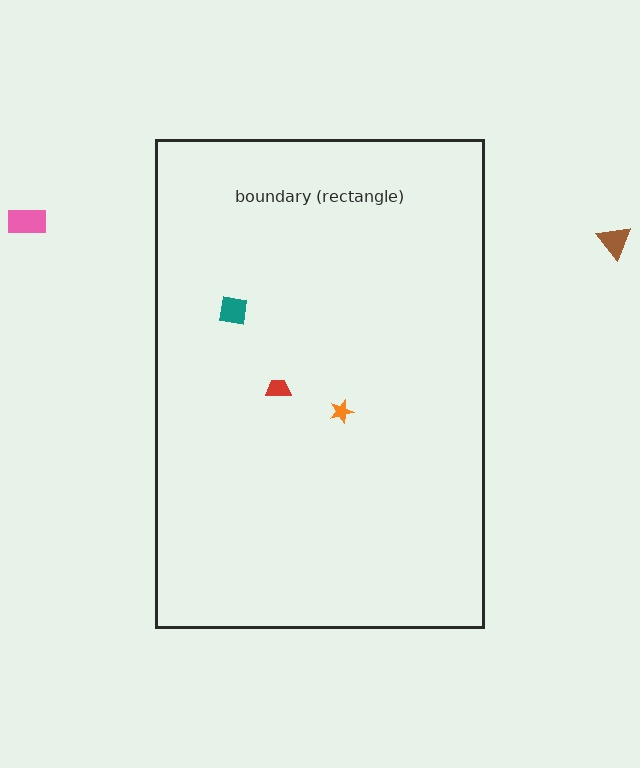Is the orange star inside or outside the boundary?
Inside.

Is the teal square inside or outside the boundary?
Inside.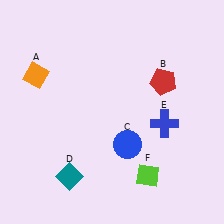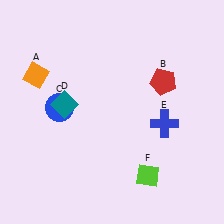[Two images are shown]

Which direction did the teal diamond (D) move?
The teal diamond (D) moved up.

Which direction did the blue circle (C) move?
The blue circle (C) moved left.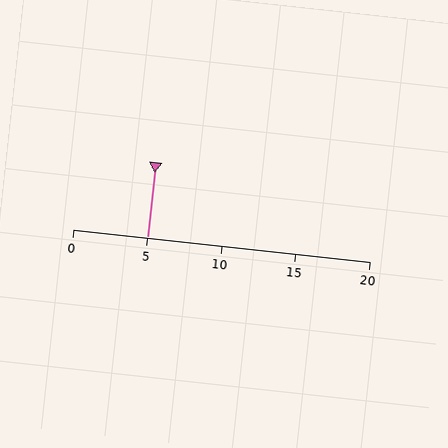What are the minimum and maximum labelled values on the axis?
The axis runs from 0 to 20.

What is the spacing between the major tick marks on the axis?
The major ticks are spaced 5 apart.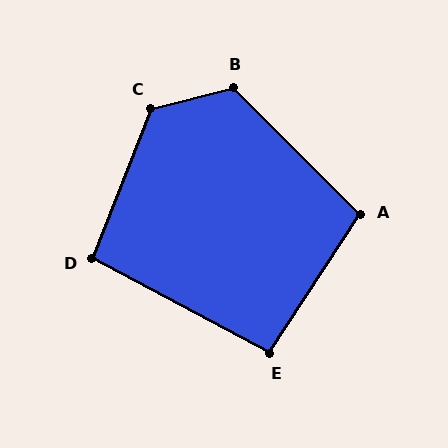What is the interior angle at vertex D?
Approximately 97 degrees (obtuse).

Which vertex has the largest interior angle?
C, at approximately 126 degrees.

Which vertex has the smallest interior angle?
E, at approximately 95 degrees.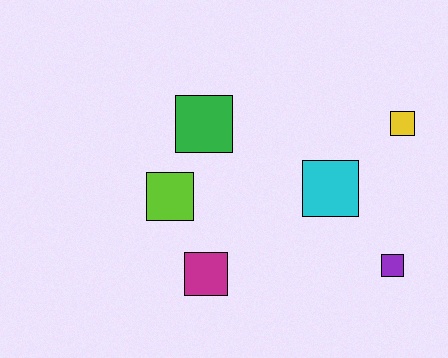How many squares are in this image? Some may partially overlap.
There are 6 squares.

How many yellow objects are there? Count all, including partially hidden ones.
There is 1 yellow object.